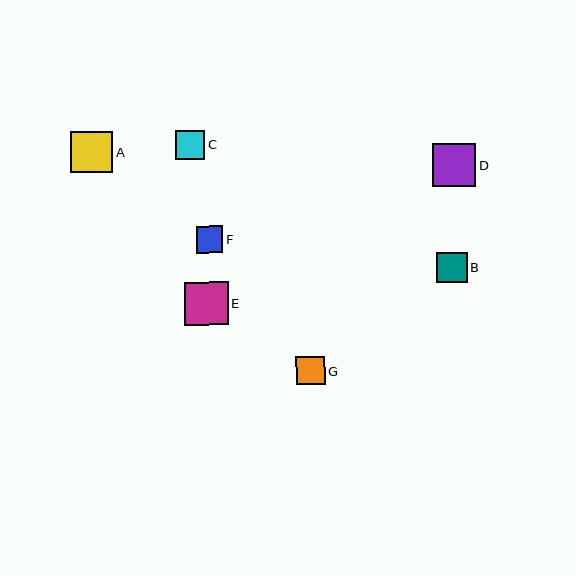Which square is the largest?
Square E is the largest with a size of approximately 43 pixels.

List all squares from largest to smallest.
From largest to smallest: E, D, A, B, C, G, F.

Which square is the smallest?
Square F is the smallest with a size of approximately 27 pixels.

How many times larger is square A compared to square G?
Square A is approximately 1.5 times the size of square G.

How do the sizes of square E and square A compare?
Square E and square A are approximately the same size.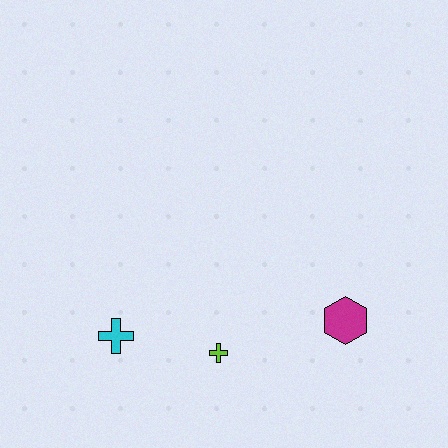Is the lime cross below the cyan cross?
Yes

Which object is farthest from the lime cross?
The magenta hexagon is farthest from the lime cross.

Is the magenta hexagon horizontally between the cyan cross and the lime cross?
No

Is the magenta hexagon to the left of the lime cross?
No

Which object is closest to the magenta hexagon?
The lime cross is closest to the magenta hexagon.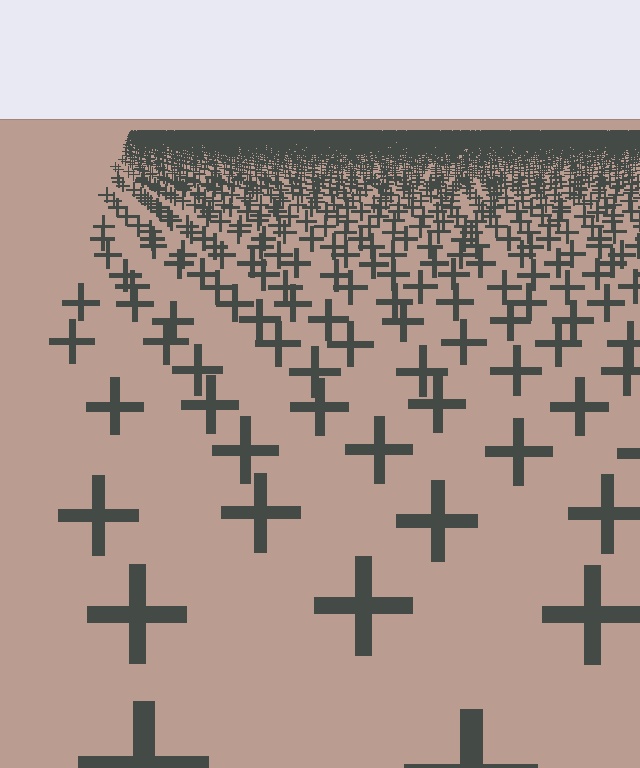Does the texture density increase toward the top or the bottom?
Density increases toward the top.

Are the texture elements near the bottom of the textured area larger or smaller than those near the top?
Larger. Near the bottom, elements are closer to the viewer and appear at a bigger on-screen size.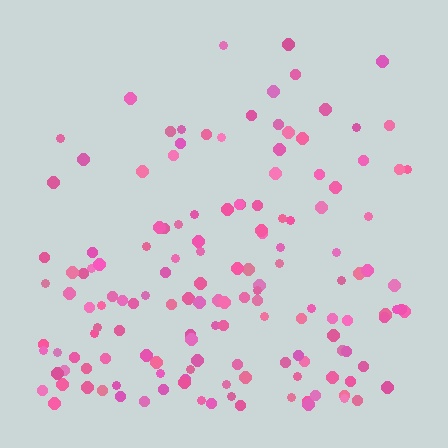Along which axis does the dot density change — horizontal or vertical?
Vertical.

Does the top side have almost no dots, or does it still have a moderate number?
Still a moderate number, just noticeably fewer than the bottom.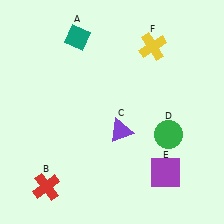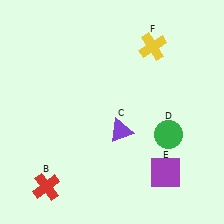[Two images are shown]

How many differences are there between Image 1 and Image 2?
There is 1 difference between the two images.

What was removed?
The teal diamond (A) was removed in Image 2.